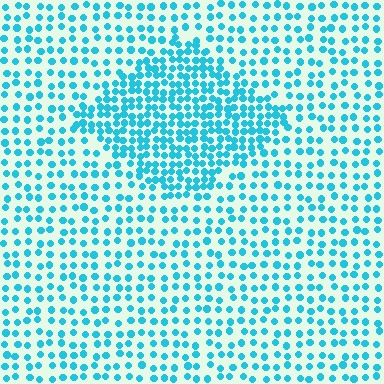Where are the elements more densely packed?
The elements are more densely packed inside the diamond boundary.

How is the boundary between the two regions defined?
The boundary is defined by a change in element density (approximately 2.0x ratio). All elements are the same color, size, and shape.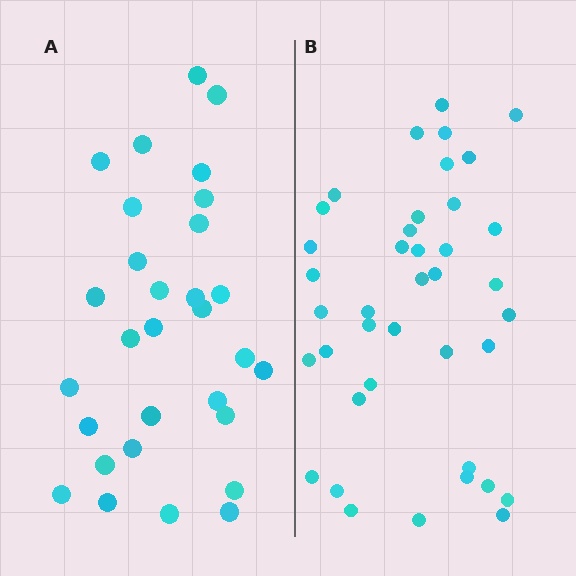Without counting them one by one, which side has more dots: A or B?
Region B (the right region) has more dots.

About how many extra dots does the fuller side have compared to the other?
Region B has roughly 10 or so more dots than region A.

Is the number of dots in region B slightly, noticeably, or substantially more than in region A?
Region B has noticeably more, but not dramatically so. The ratio is roughly 1.3 to 1.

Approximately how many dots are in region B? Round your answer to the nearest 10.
About 40 dots.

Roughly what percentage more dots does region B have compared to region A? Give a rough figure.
About 35% more.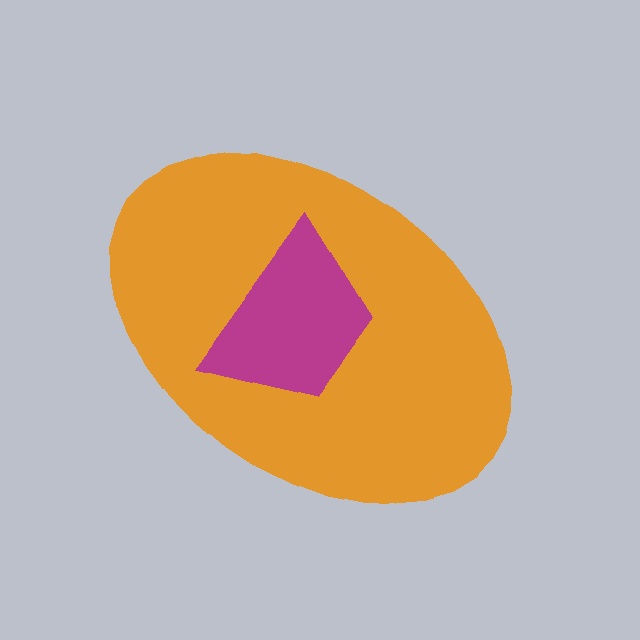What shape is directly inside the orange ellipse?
The magenta trapezoid.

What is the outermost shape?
The orange ellipse.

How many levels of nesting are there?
2.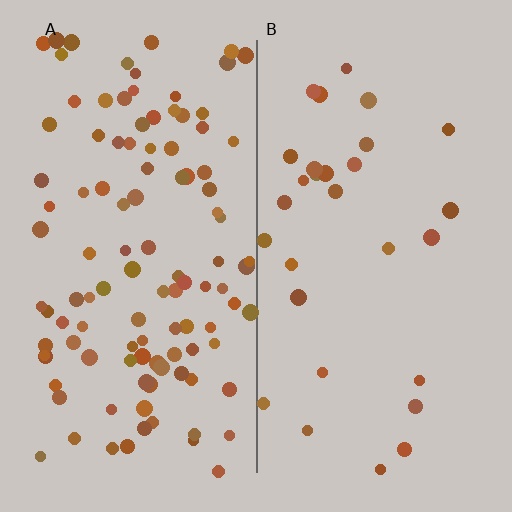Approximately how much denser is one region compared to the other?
Approximately 3.8× — region A over region B.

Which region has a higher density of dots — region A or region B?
A (the left).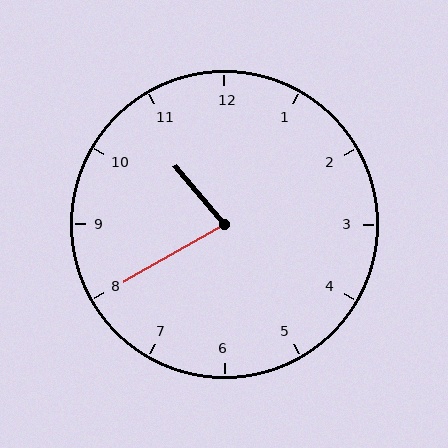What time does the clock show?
10:40.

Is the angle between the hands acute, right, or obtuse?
It is acute.